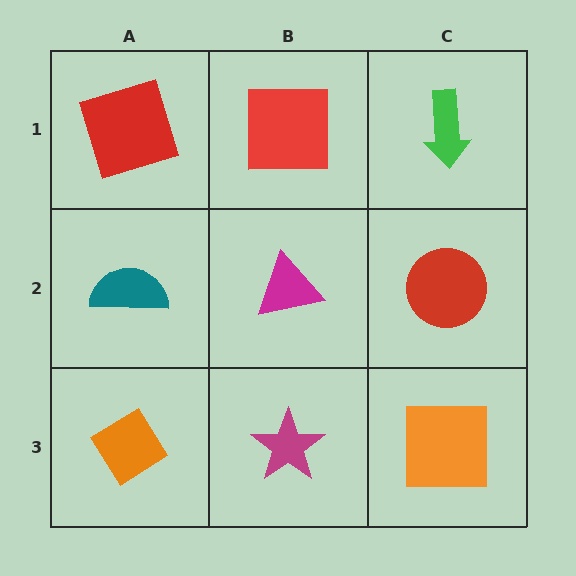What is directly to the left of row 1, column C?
A red square.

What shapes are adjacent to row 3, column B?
A magenta triangle (row 2, column B), an orange diamond (row 3, column A), an orange square (row 3, column C).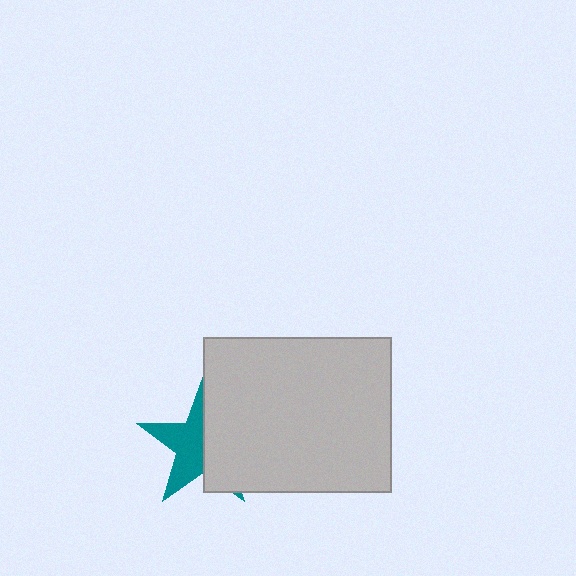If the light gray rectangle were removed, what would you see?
You would see the complete teal star.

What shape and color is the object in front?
The object in front is a light gray rectangle.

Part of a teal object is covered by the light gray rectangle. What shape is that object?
It is a star.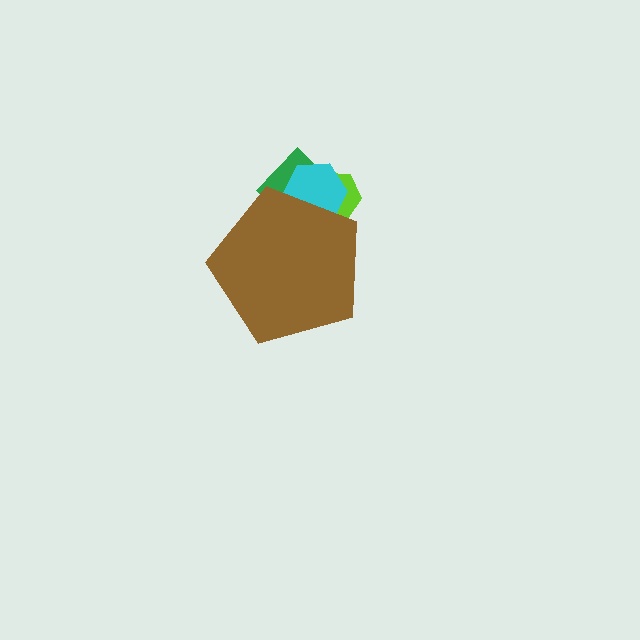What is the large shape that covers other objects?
A brown pentagon.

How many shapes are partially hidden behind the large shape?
4 shapes are partially hidden.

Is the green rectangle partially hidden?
Yes, the green rectangle is partially hidden behind the brown pentagon.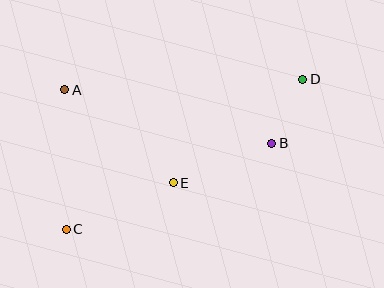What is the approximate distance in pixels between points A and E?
The distance between A and E is approximately 143 pixels.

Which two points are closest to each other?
Points B and D are closest to each other.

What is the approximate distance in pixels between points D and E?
The distance between D and E is approximately 166 pixels.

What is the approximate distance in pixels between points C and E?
The distance between C and E is approximately 117 pixels.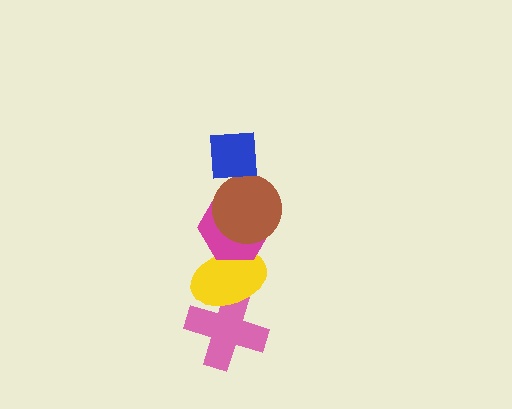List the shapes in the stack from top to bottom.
From top to bottom: the blue square, the brown circle, the magenta hexagon, the yellow ellipse, the pink cross.